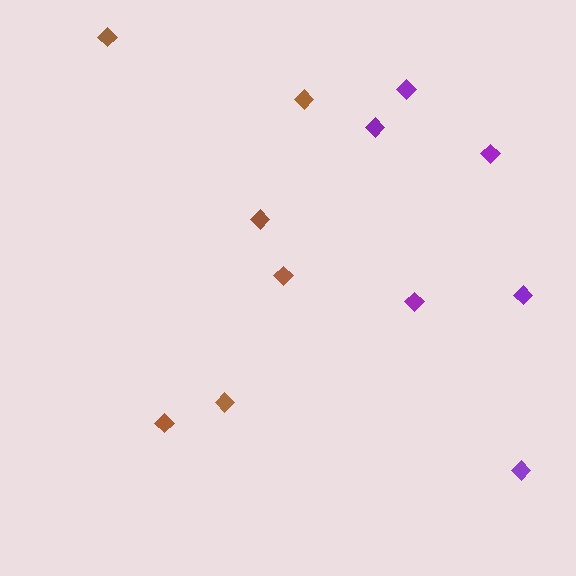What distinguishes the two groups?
There are 2 groups: one group of brown diamonds (6) and one group of purple diamonds (6).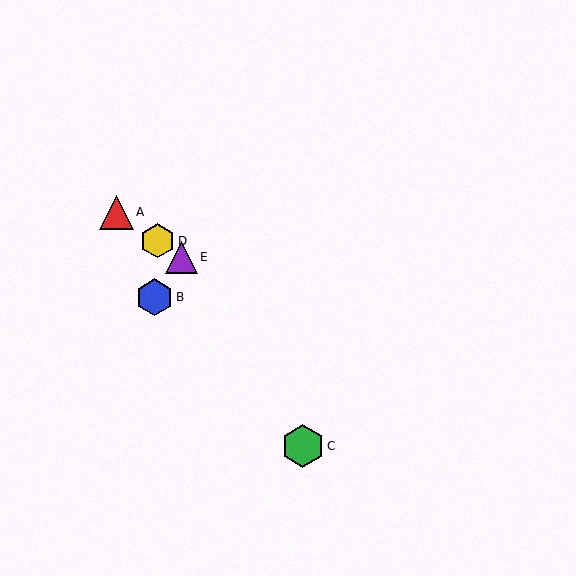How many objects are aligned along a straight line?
3 objects (A, D, E) are aligned along a straight line.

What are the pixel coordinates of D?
Object D is at (158, 241).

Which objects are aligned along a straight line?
Objects A, D, E are aligned along a straight line.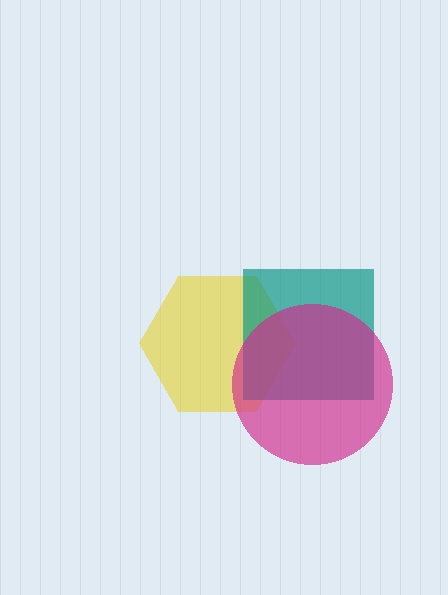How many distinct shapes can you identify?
There are 3 distinct shapes: a yellow hexagon, a teal square, a magenta circle.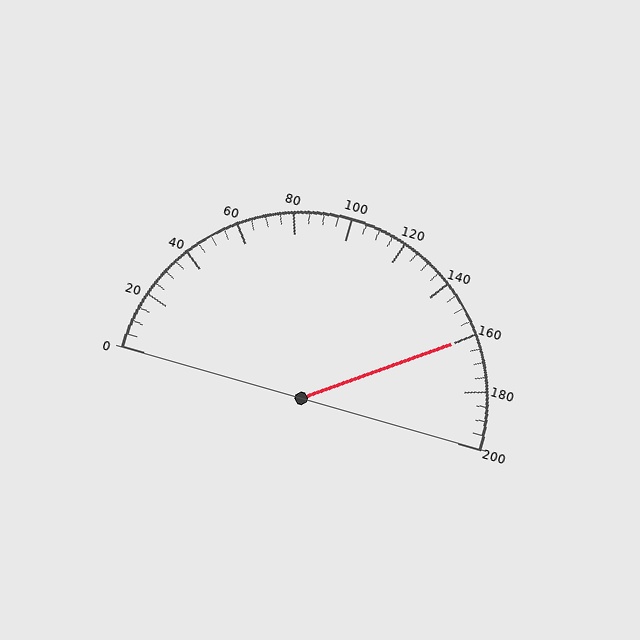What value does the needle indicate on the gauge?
The needle indicates approximately 160.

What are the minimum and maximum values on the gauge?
The gauge ranges from 0 to 200.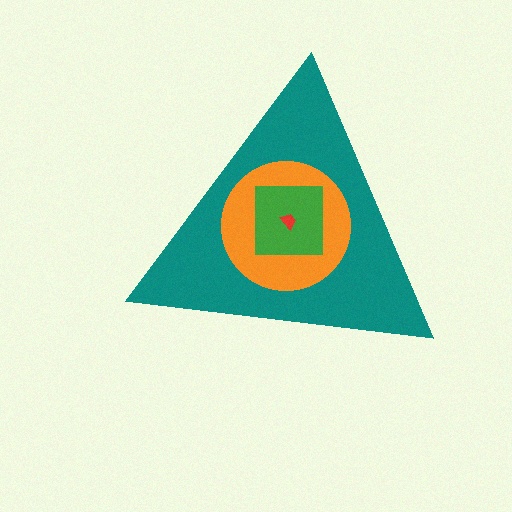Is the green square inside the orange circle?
Yes.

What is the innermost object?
The red trapezoid.